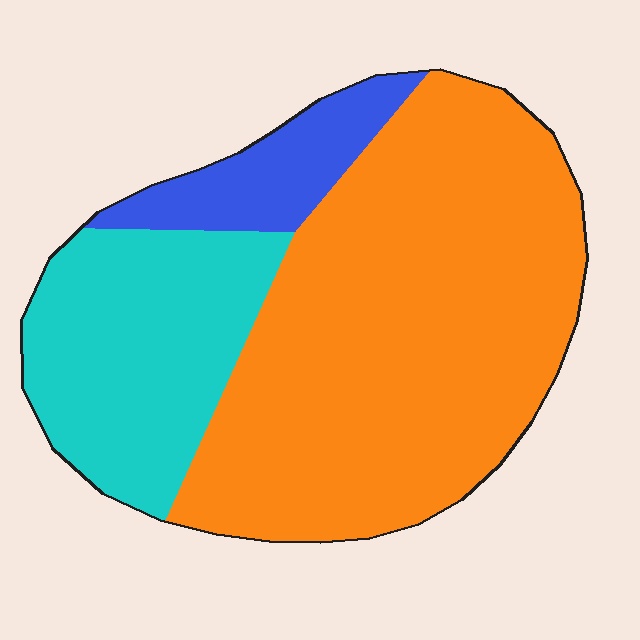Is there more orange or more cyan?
Orange.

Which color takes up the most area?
Orange, at roughly 65%.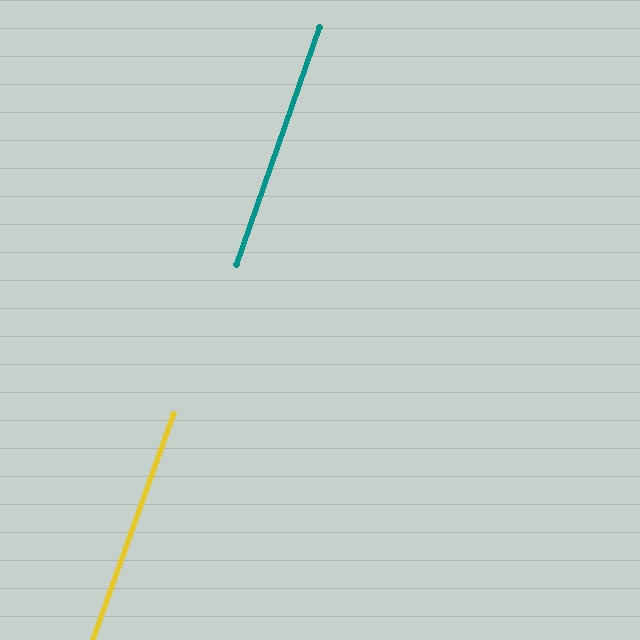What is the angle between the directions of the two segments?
Approximately 0 degrees.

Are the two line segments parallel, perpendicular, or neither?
Parallel — their directions differ by only 0.3°.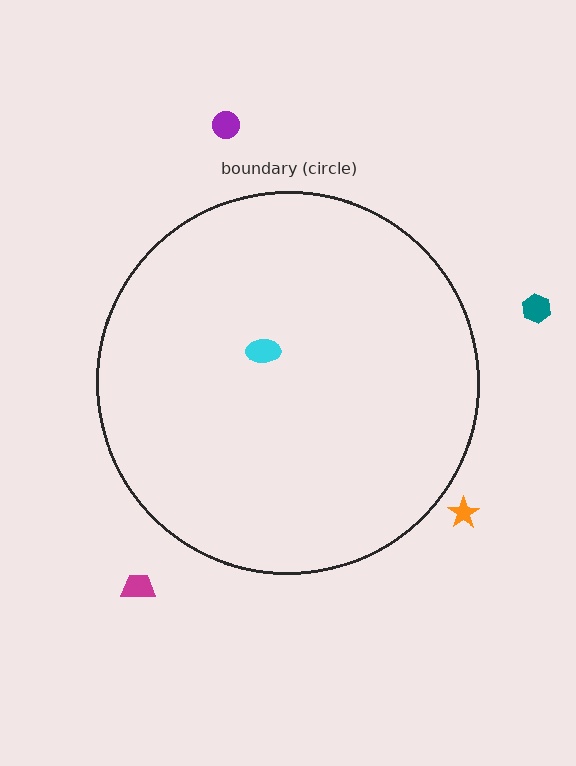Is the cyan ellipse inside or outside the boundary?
Inside.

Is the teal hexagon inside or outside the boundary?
Outside.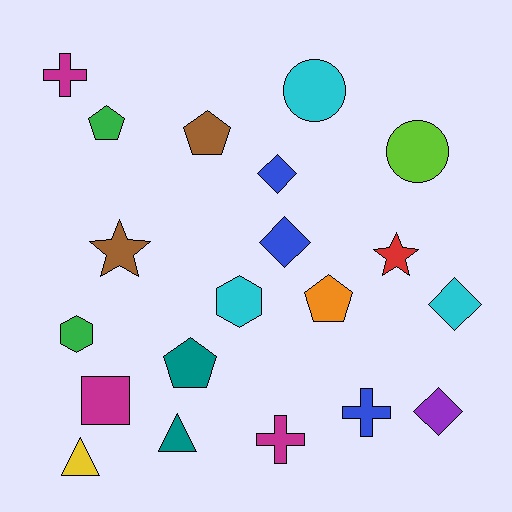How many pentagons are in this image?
There are 4 pentagons.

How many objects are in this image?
There are 20 objects.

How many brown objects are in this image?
There are 2 brown objects.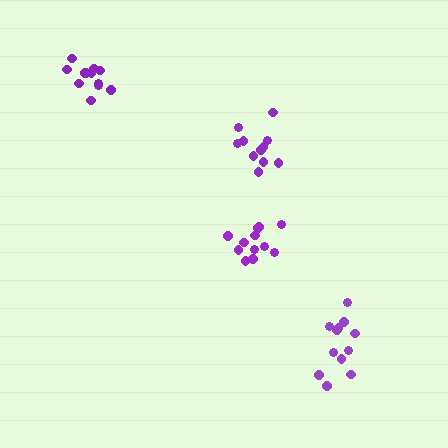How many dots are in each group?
Group 1: 12 dots, Group 2: 12 dots, Group 3: 11 dots, Group 4: 12 dots (47 total).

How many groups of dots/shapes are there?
There are 4 groups.